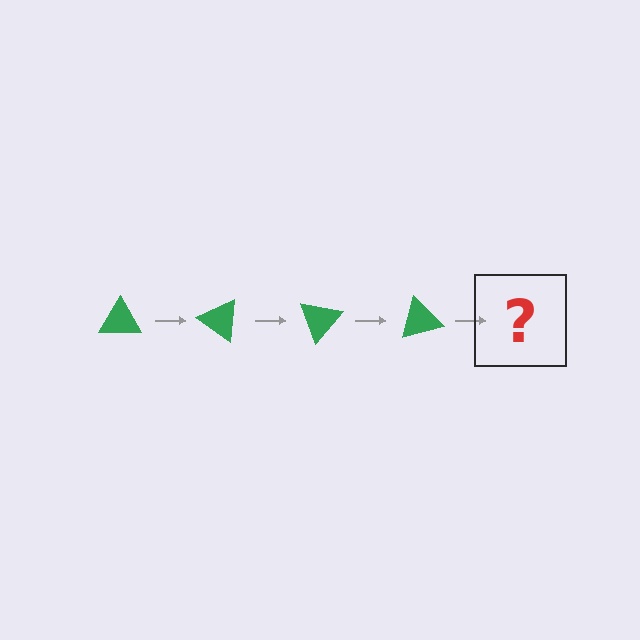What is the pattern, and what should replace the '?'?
The pattern is that the triangle rotates 35 degrees each step. The '?' should be a green triangle rotated 140 degrees.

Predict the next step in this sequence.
The next step is a green triangle rotated 140 degrees.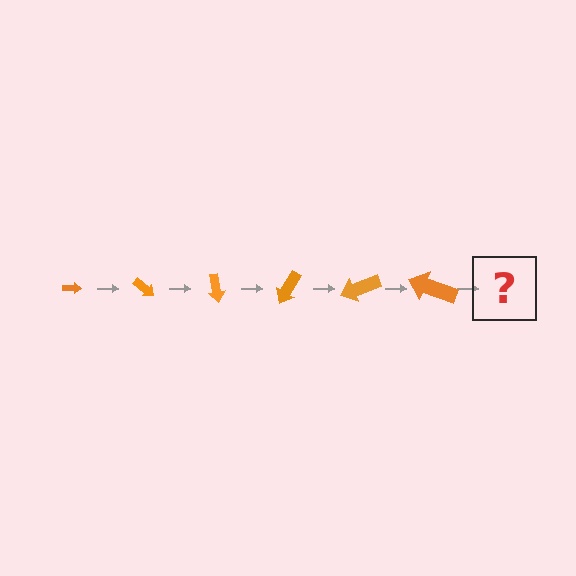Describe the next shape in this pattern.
It should be an arrow, larger than the previous one and rotated 240 degrees from the start.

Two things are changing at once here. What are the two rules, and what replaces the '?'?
The two rules are that the arrow grows larger each step and it rotates 40 degrees each step. The '?' should be an arrow, larger than the previous one and rotated 240 degrees from the start.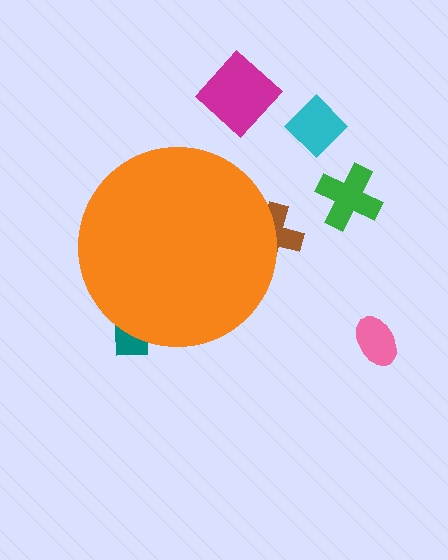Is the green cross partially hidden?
No, the green cross is fully visible.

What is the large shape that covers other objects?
An orange circle.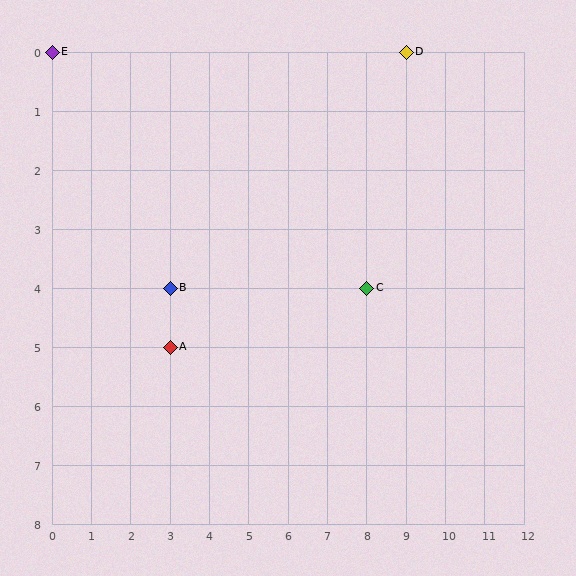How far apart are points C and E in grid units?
Points C and E are 8 columns and 4 rows apart (about 8.9 grid units diagonally).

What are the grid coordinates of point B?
Point B is at grid coordinates (3, 4).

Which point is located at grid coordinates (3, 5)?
Point A is at (3, 5).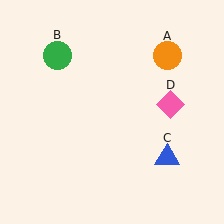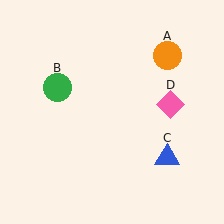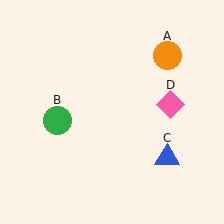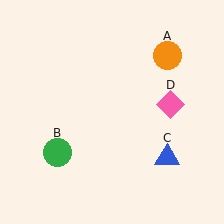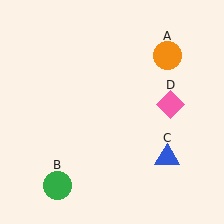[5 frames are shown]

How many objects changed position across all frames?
1 object changed position: green circle (object B).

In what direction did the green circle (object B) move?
The green circle (object B) moved down.